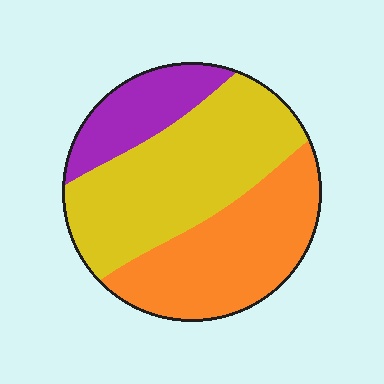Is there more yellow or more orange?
Yellow.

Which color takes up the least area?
Purple, at roughly 15%.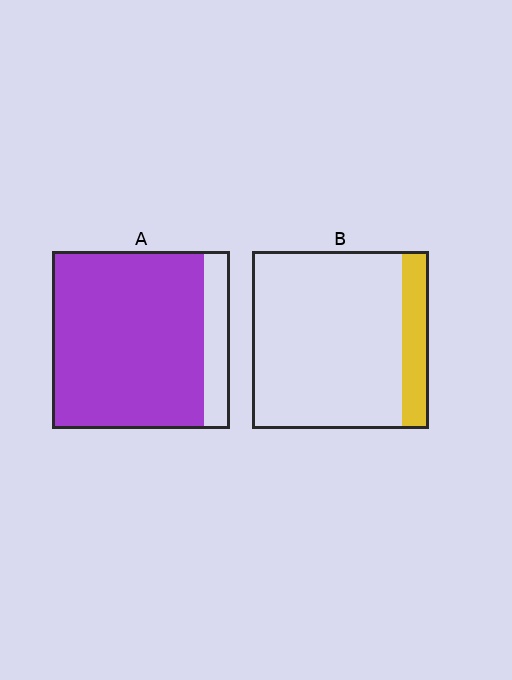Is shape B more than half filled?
No.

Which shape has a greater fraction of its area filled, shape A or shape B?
Shape A.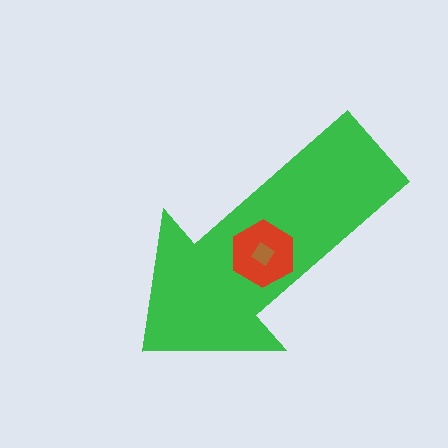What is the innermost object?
The brown diamond.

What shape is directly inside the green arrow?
The red hexagon.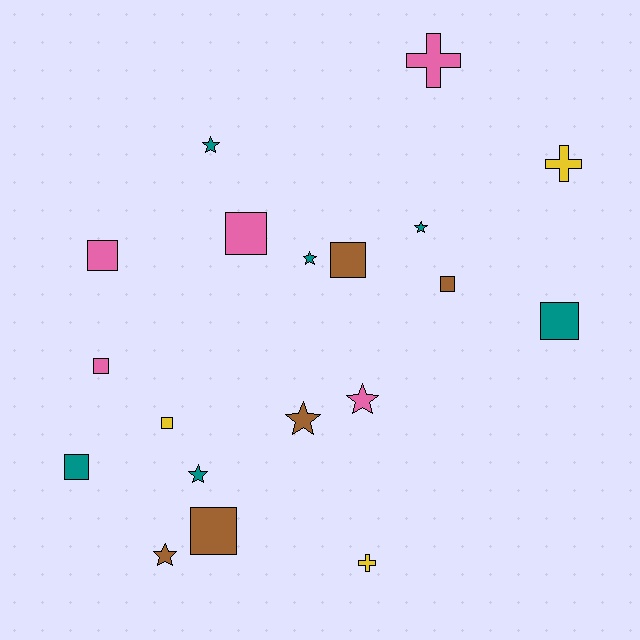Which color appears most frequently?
Teal, with 6 objects.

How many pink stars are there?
There is 1 pink star.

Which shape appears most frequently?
Square, with 9 objects.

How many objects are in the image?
There are 19 objects.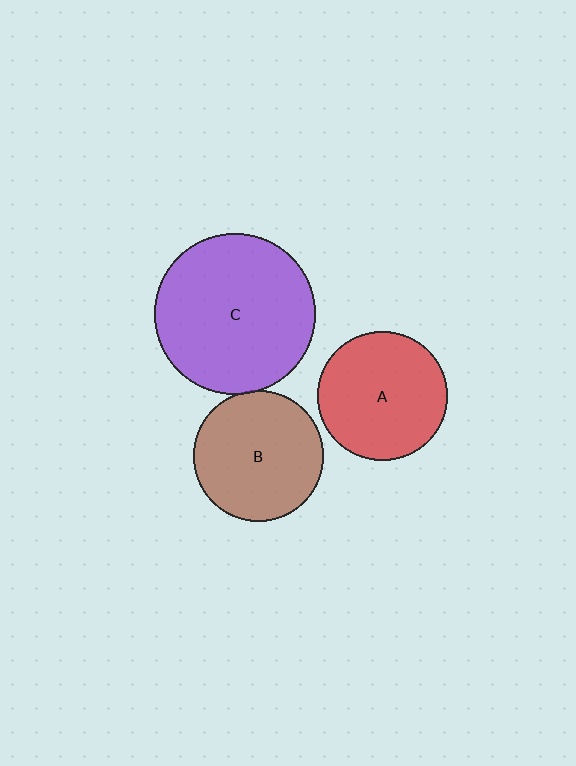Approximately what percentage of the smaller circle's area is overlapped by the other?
Approximately 5%.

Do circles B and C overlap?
Yes.